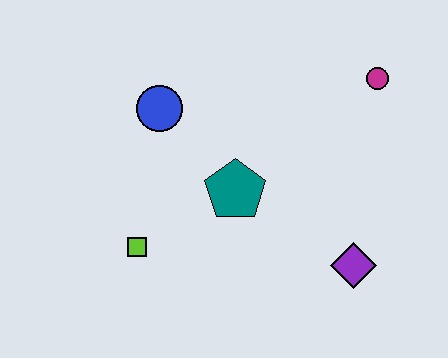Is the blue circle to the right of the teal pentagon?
No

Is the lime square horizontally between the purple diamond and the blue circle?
No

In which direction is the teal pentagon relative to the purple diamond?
The teal pentagon is to the left of the purple diamond.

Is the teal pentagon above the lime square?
Yes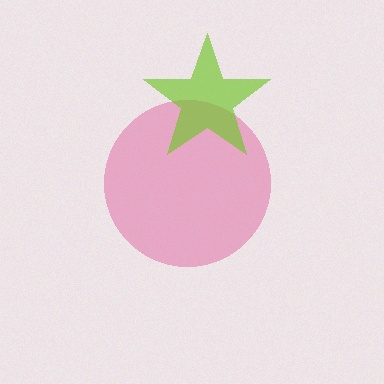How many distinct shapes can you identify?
There are 2 distinct shapes: a pink circle, a lime star.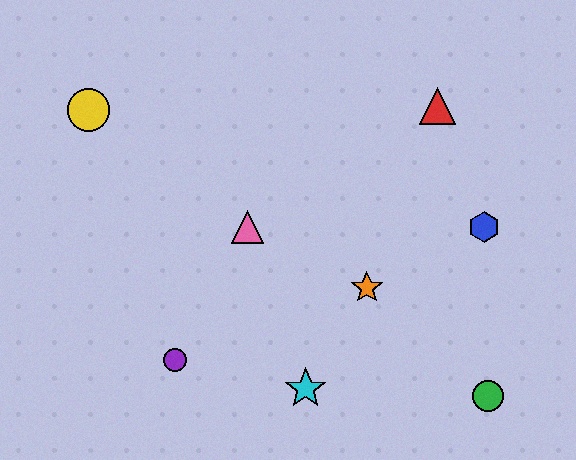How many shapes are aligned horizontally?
2 shapes (the blue hexagon, the pink triangle) are aligned horizontally.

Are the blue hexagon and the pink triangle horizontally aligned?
Yes, both are at y≈227.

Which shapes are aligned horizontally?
The blue hexagon, the pink triangle are aligned horizontally.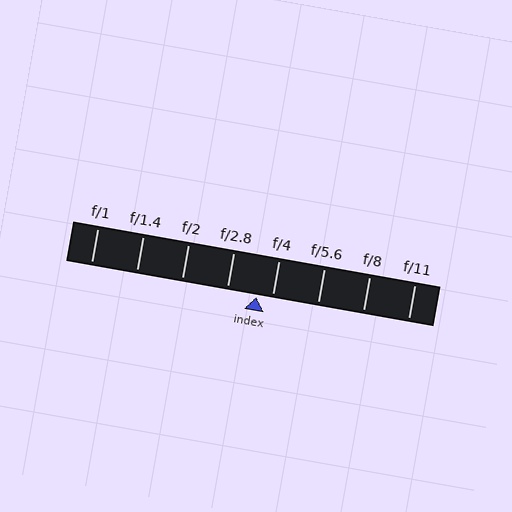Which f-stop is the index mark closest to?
The index mark is closest to f/4.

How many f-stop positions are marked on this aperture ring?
There are 8 f-stop positions marked.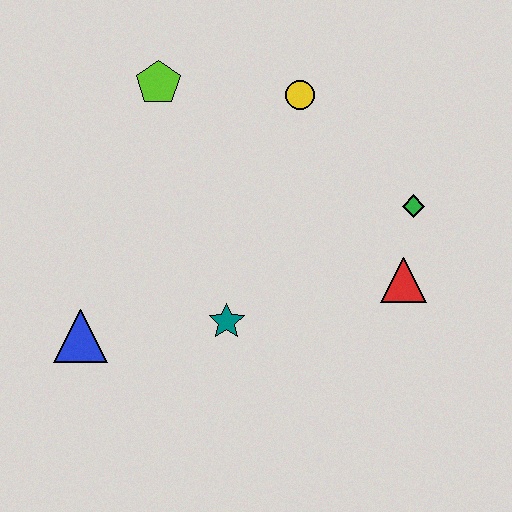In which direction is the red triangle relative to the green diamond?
The red triangle is below the green diamond.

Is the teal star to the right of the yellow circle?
No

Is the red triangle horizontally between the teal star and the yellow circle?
No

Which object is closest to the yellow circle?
The lime pentagon is closest to the yellow circle.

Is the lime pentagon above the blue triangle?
Yes